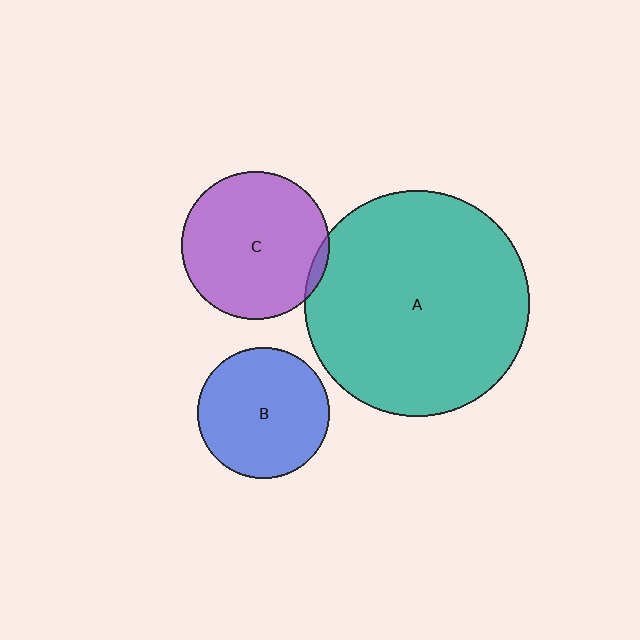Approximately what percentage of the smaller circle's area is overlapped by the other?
Approximately 5%.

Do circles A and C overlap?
Yes.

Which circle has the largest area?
Circle A (teal).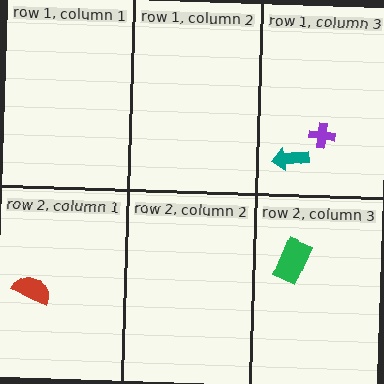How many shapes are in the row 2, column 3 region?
1.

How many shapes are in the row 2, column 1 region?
1.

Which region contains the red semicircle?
The row 2, column 1 region.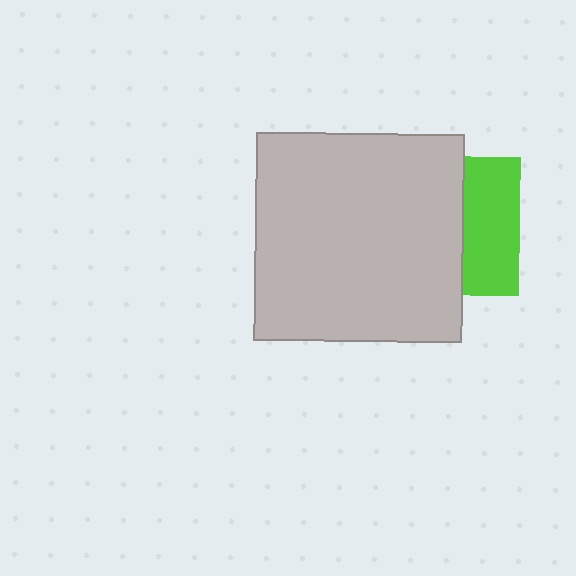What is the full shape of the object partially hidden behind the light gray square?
The partially hidden object is a lime square.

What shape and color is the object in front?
The object in front is a light gray square.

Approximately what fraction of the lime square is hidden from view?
Roughly 60% of the lime square is hidden behind the light gray square.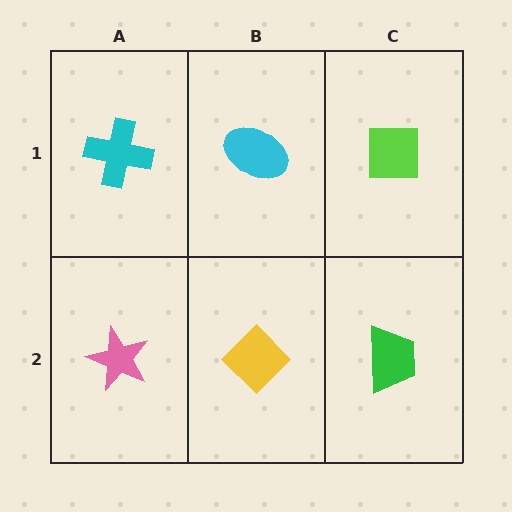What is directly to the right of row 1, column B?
A lime square.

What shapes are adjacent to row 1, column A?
A pink star (row 2, column A), a cyan ellipse (row 1, column B).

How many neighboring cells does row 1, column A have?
2.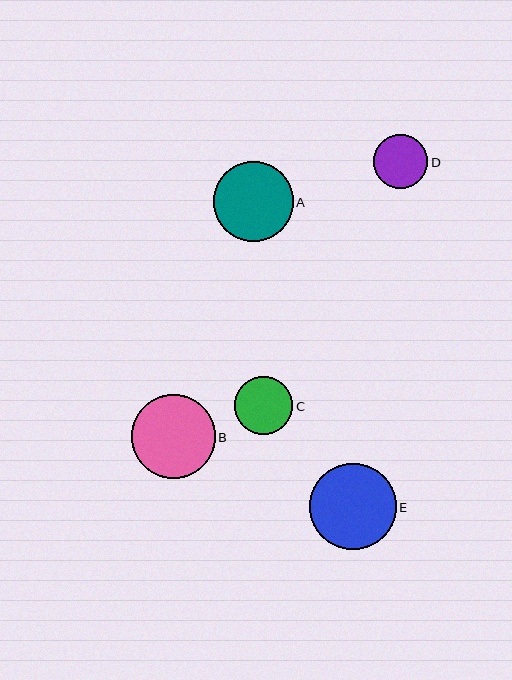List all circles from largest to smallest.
From largest to smallest: E, B, A, C, D.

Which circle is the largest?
Circle E is the largest with a size of approximately 86 pixels.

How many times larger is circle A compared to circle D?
Circle A is approximately 1.5 times the size of circle D.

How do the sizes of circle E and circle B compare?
Circle E and circle B are approximately the same size.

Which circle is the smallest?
Circle D is the smallest with a size of approximately 54 pixels.